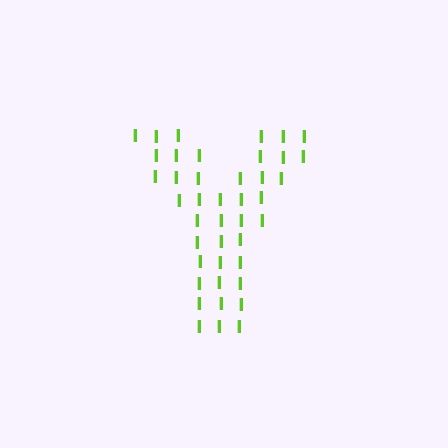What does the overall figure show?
The overall figure shows the letter Y.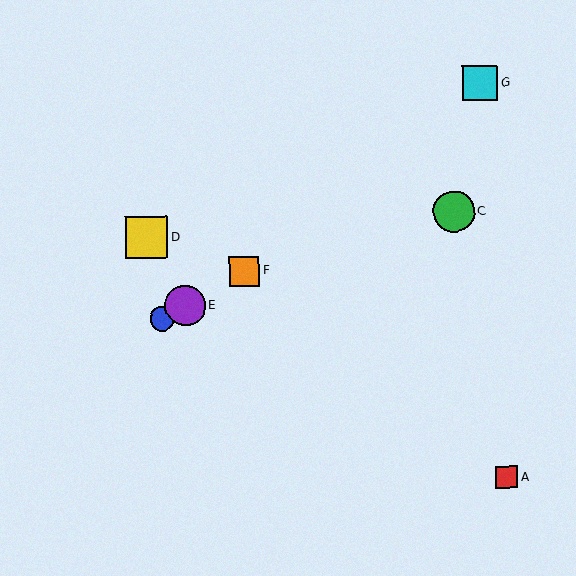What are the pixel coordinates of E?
Object E is at (185, 305).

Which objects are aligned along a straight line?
Objects B, E, F are aligned along a straight line.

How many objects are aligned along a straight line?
3 objects (B, E, F) are aligned along a straight line.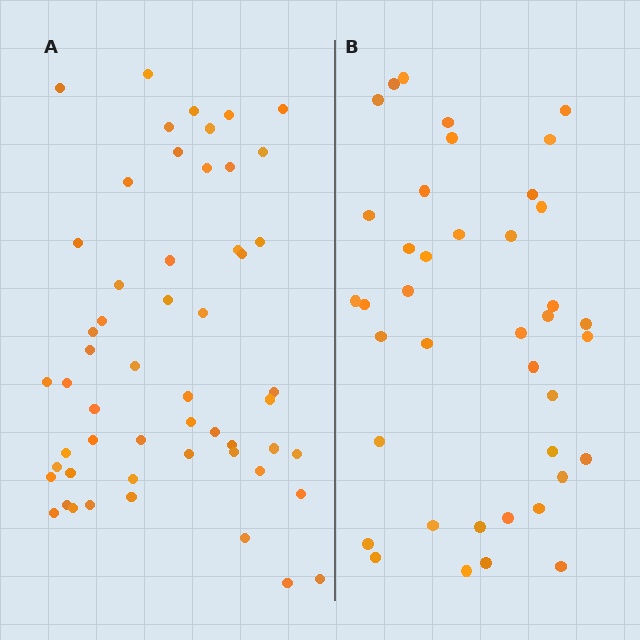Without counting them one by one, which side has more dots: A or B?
Region A (the left region) has more dots.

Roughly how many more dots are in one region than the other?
Region A has approximately 15 more dots than region B.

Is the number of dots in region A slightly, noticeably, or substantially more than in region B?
Region A has noticeably more, but not dramatically so. The ratio is roughly 1.4 to 1.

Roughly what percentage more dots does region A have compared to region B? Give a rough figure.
About 35% more.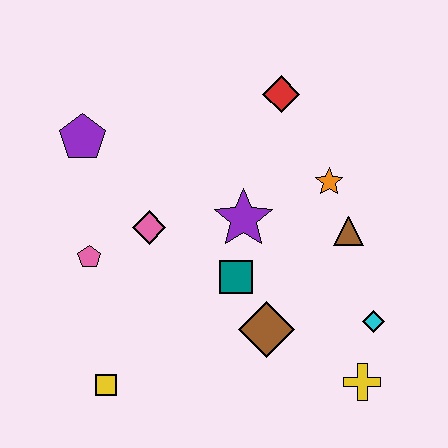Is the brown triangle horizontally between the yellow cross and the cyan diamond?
No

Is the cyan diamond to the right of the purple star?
Yes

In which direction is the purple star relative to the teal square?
The purple star is above the teal square.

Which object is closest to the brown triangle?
The orange star is closest to the brown triangle.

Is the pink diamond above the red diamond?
No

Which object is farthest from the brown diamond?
The purple pentagon is farthest from the brown diamond.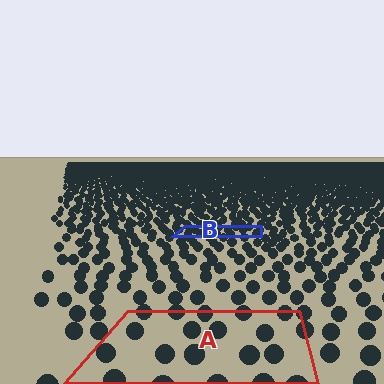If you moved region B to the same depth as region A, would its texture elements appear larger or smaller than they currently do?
They would appear larger. At a closer depth, the same texture elements are projected at a bigger on-screen size.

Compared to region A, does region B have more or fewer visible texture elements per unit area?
Region B has more texture elements per unit area — they are packed more densely because it is farther away.